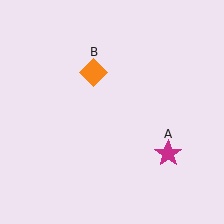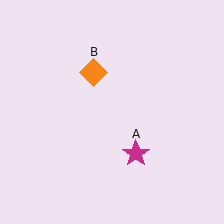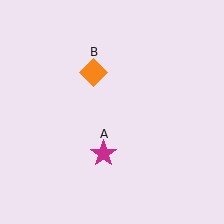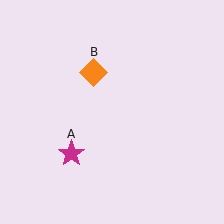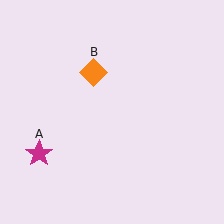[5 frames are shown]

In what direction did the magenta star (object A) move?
The magenta star (object A) moved left.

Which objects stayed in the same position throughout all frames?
Orange diamond (object B) remained stationary.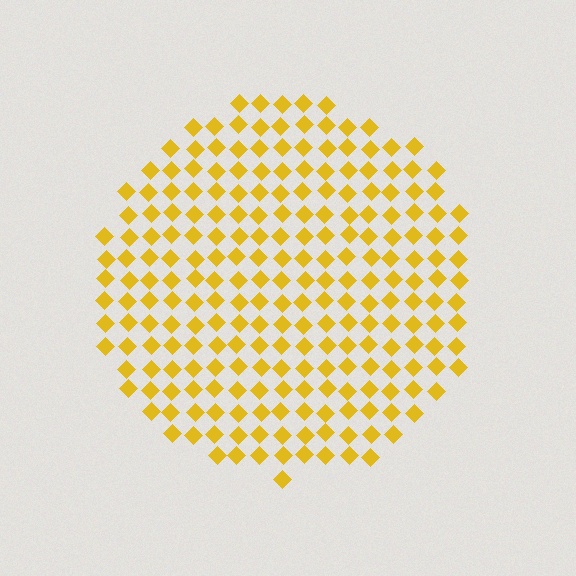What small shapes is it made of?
It is made of small diamonds.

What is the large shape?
The large shape is a circle.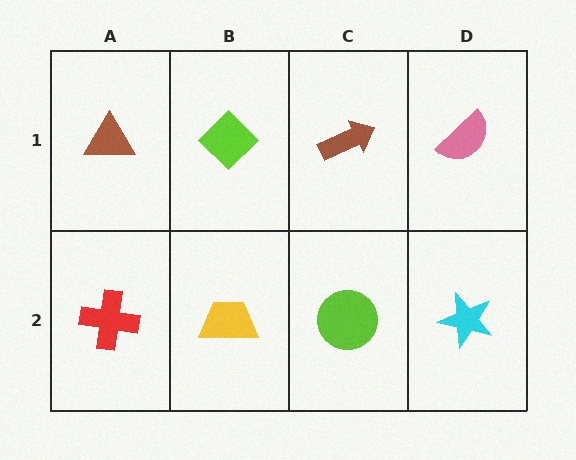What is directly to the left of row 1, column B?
A brown triangle.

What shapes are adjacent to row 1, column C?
A lime circle (row 2, column C), a lime diamond (row 1, column B), a pink semicircle (row 1, column D).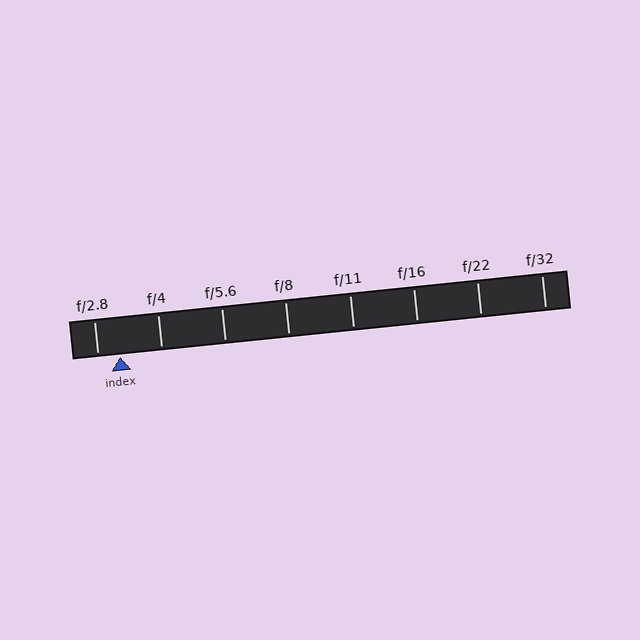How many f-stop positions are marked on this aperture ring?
There are 8 f-stop positions marked.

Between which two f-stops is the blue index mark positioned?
The index mark is between f/2.8 and f/4.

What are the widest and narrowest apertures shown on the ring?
The widest aperture shown is f/2.8 and the narrowest is f/32.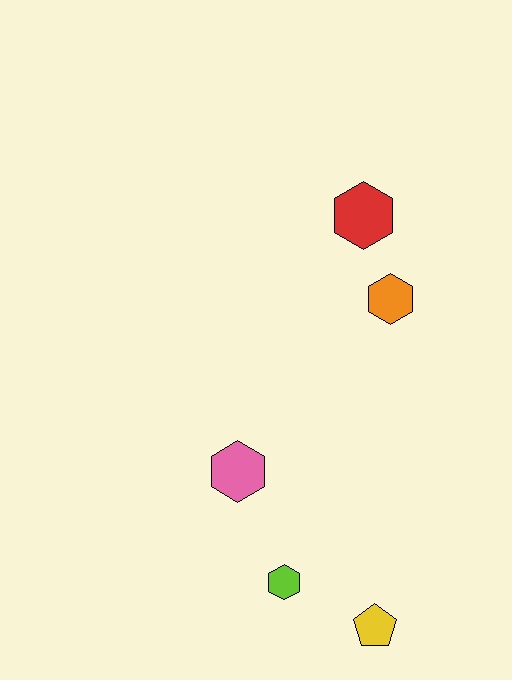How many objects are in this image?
There are 5 objects.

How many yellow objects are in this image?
There is 1 yellow object.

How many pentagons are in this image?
There is 1 pentagon.